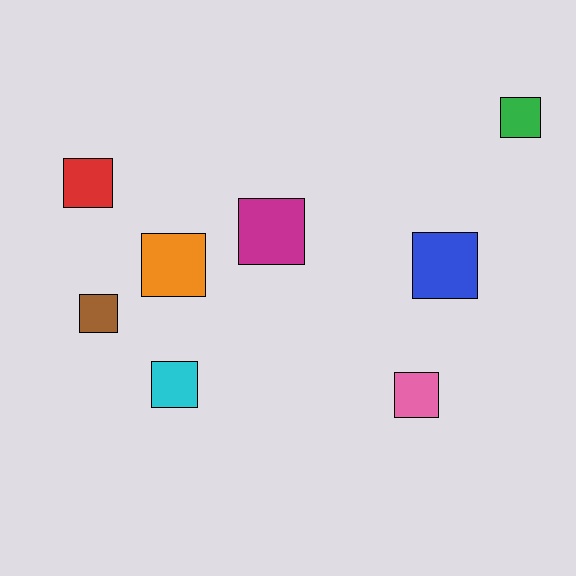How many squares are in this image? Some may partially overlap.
There are 8 squares.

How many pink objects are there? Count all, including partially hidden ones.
There is 1 pink object.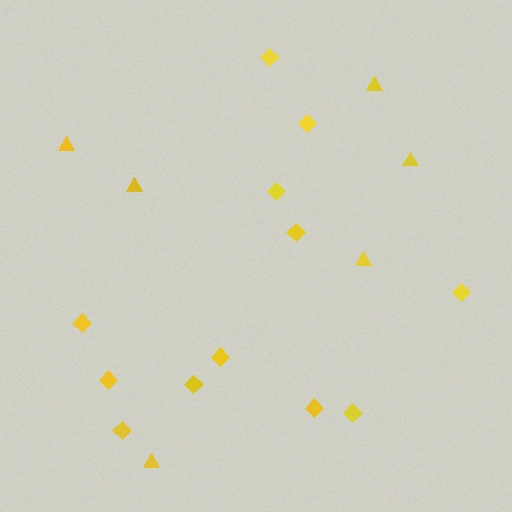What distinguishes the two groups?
There are 2 groups: one group of diamonds (12) and one group of triangles (6).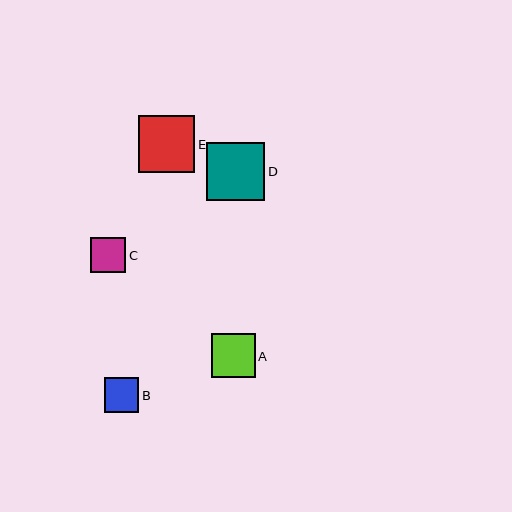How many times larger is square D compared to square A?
Square D is approximately 1.3 times the size of square A.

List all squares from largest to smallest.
From largest to smallest: D, E, A, C, B.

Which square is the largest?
Square D is the largest with a size of approximately 58 pixels.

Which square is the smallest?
Square B is the smallest with a size of approximately 35 pixels.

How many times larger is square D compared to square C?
Square D is approximately 1.7 times the size of square C.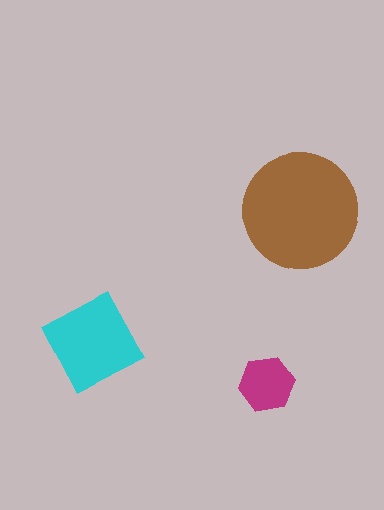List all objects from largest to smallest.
The brown circle, the cyan diamond, the magenta hexagon.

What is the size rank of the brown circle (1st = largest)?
1st.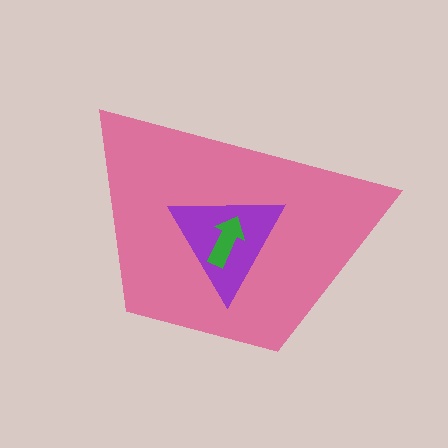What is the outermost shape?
The pink trapezoid.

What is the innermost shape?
The green arrow.